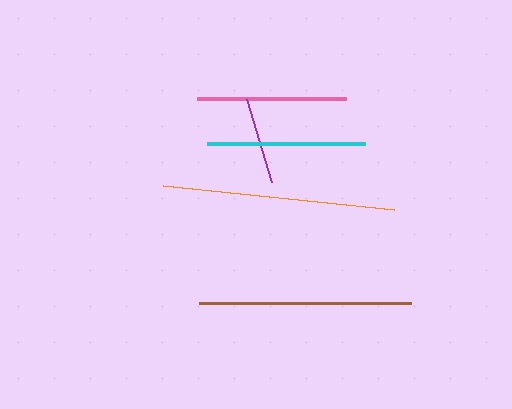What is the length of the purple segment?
The purple segment is approximately 87 pixels long.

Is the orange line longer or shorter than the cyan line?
The orange line is longer than the cyan line.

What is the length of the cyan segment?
The cyan segment is approximately 159 pixels long.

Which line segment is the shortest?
The purple line is the shortest at approximately 87 pixels.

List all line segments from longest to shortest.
From longest to shortest: orange, brown, cyan, pink, purple.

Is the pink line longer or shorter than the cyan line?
The cyan line is longer than the pink line.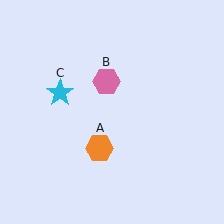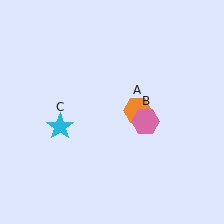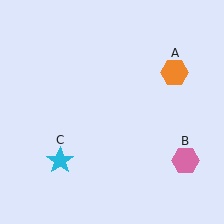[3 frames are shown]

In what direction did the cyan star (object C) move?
The cyan star (object C) moved down.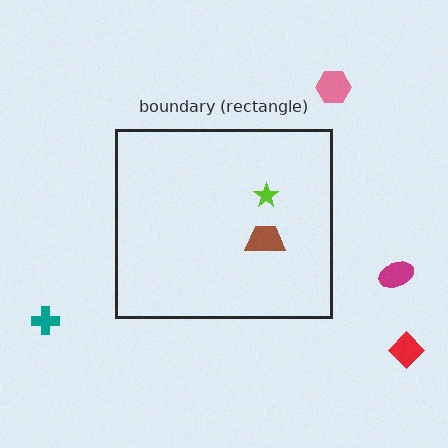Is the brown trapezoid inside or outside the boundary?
Inside.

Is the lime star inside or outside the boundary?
Inside.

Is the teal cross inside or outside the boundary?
Outside.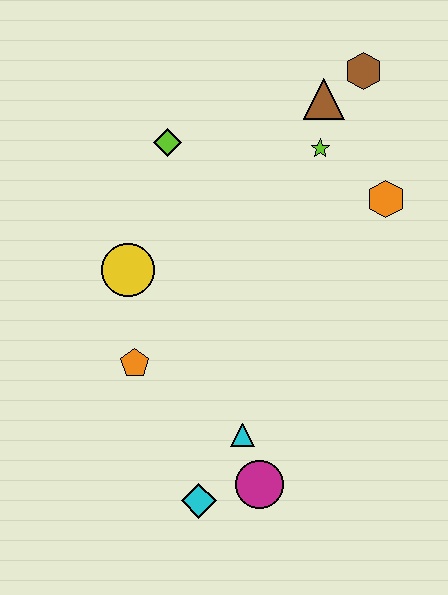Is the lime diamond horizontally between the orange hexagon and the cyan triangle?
No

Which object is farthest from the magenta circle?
The brown hexagon is farthest from the magenta circle.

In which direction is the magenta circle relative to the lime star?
The magenta circle is below the lime star.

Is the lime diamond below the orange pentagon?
No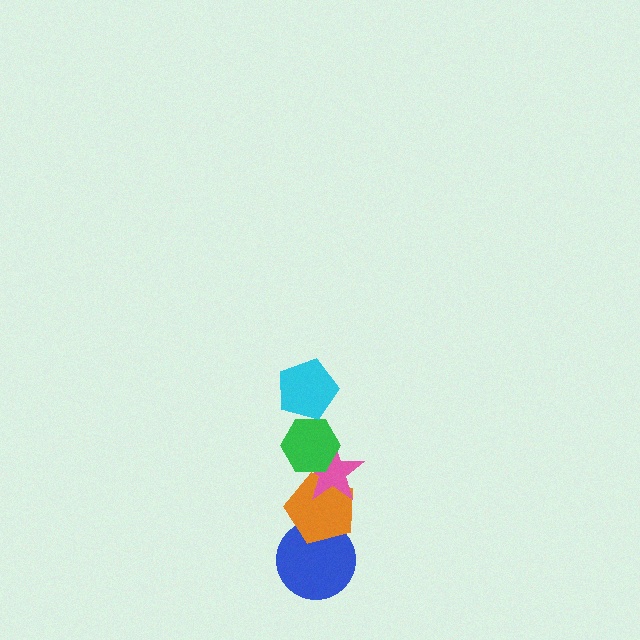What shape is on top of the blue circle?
The orange pentagon is on top of the blue circle.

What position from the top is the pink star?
The pink star is 3rd from the top.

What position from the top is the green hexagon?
The green hexagon is 2nd from the top.